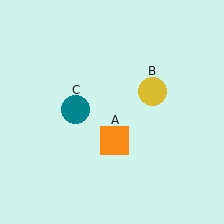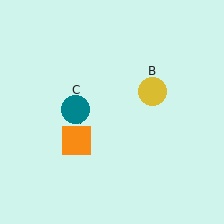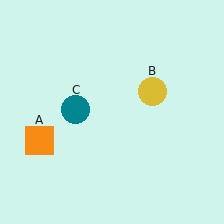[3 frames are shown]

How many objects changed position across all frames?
1 object changed position: orange square (object A).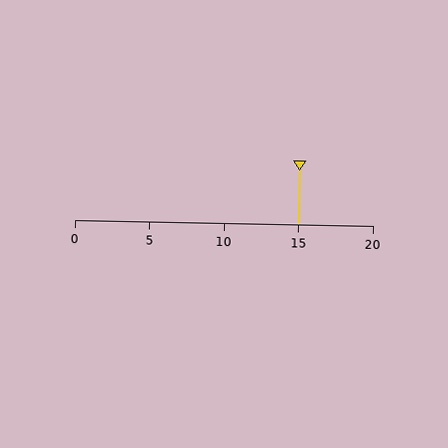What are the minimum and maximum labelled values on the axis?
The axis runs from 0 to 20.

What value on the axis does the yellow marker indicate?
The marker indicates approximately 15.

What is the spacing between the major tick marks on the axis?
The major ticks are spaced 5 apart.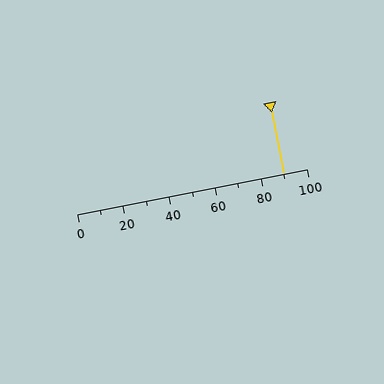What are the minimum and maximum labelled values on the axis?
The axis runs from 0 to 100.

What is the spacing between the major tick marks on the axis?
The major ticks are spaced 20 apart.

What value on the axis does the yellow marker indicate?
The marker indicates approximately 90.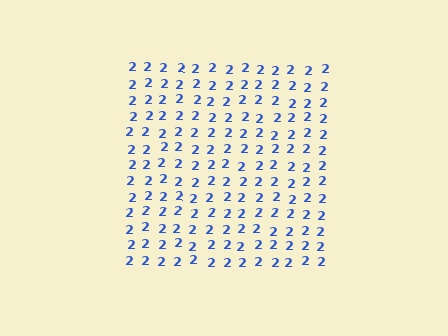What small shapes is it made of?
It is made of small digit 2's.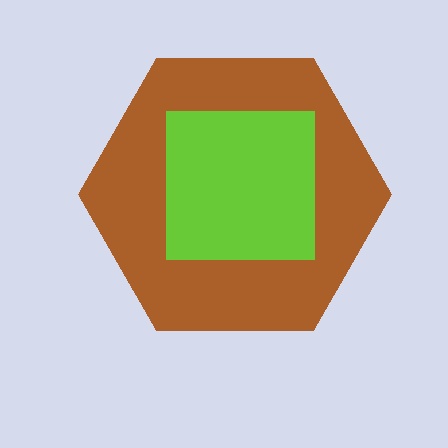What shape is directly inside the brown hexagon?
The lime square.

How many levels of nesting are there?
2.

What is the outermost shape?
The brown hexagon.